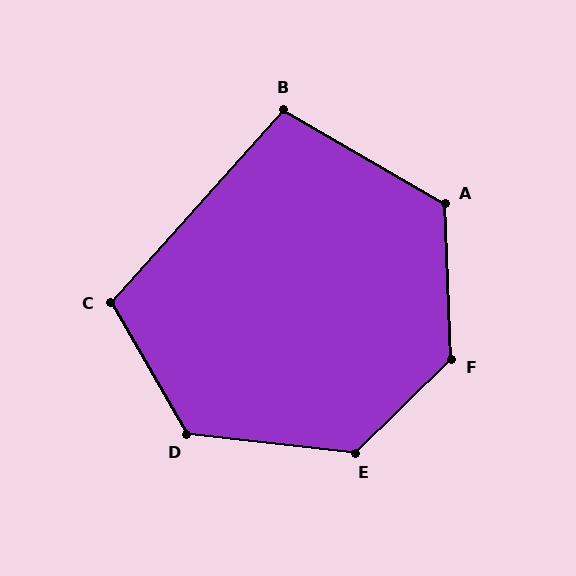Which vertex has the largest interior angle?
F, at approximately 132 degrees.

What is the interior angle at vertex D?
Approximately 126 degrees (obtuse).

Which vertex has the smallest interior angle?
B, at approximately 102 degrees.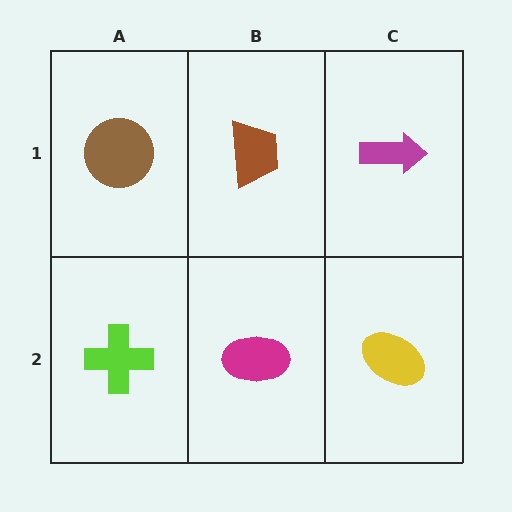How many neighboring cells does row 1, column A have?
2.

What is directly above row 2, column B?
A brown trapezoid.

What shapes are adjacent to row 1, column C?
A yellow ellipse (row 2, column C), a brown trapezoid (row 1, column B).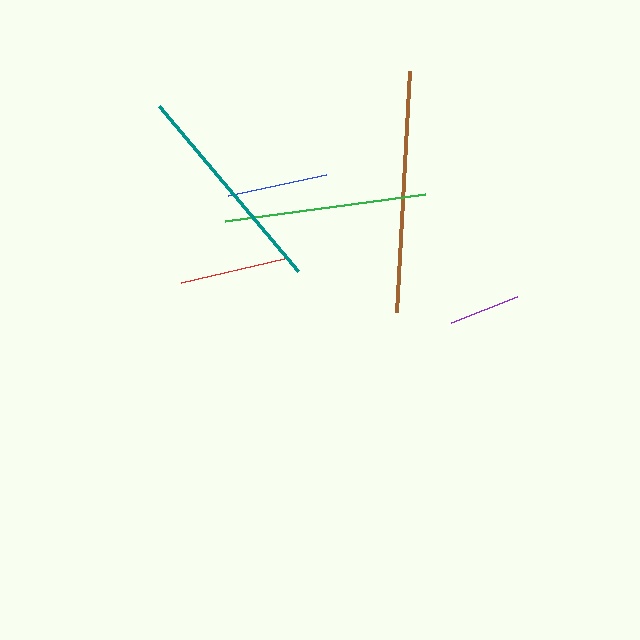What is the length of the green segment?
The green segment is approximately 202 pixels long.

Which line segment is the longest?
The brown line is the longest at approximately 242 pixels.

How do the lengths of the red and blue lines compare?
The red and blue lines are approximately the same length.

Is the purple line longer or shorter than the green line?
The green line is longer than the purple line.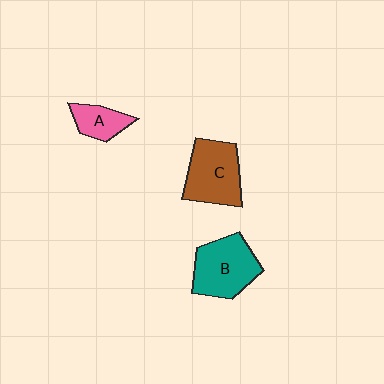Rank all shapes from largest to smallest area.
From largest to smallest: B (teal), C (brown), A (pink).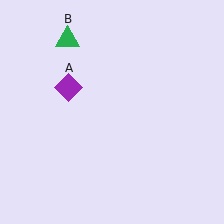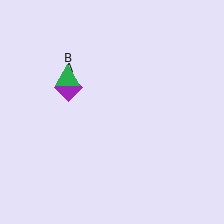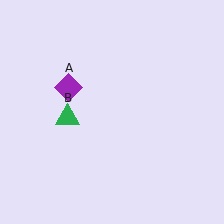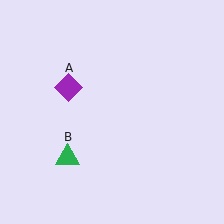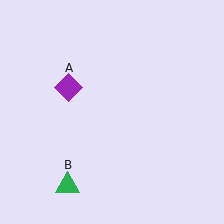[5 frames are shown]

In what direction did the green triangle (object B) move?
The green triangle (object B) moved down.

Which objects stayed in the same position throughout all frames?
Purple diamond (object A) remained stationary.